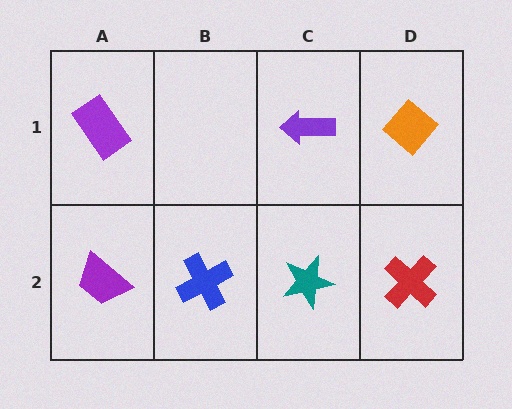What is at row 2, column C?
A teal star.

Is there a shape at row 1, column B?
No, that cell is empty.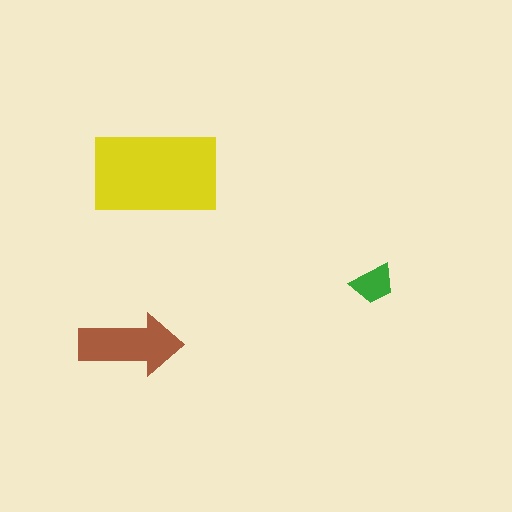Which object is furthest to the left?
The brown arrow is leftmost.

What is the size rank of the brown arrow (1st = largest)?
2nd.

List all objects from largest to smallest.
The yellow rectangle, the brown arrow, the green trapezoid.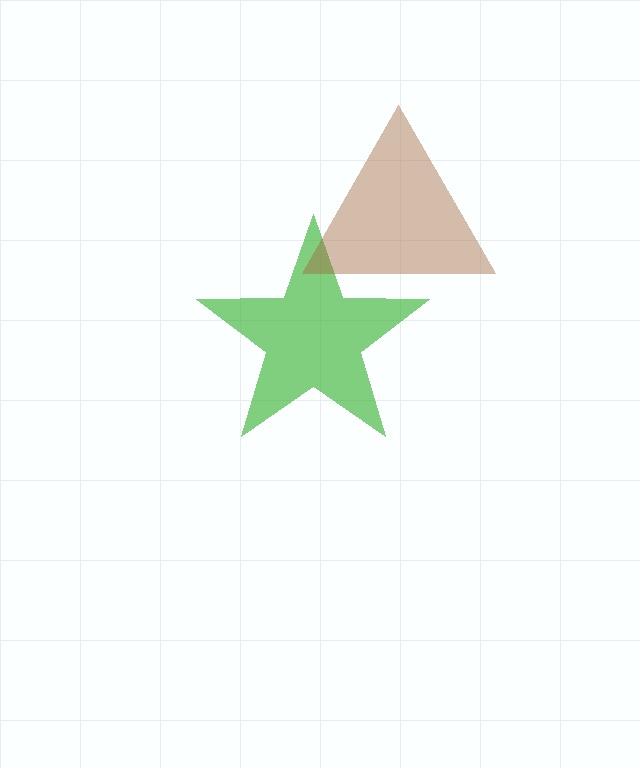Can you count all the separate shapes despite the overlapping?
Yes, there are 2 separate shapes.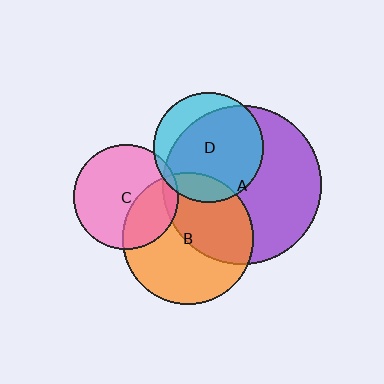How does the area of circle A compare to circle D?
Approximately 2.1 times.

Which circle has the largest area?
Circle A (purple).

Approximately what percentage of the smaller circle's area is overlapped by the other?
Approximately 45%.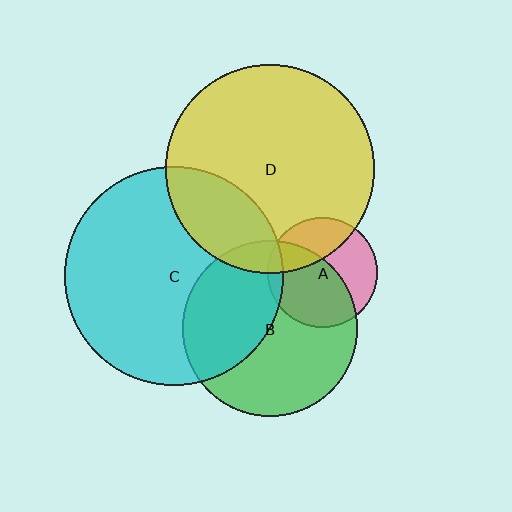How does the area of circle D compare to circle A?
Approximately 3.6 times.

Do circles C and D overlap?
Yes.